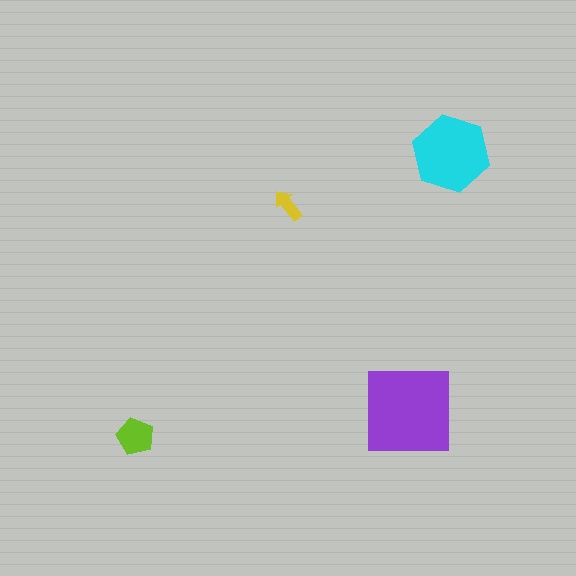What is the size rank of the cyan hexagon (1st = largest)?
2nd.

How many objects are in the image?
There are 4 objects in the image.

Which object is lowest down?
The lime pentagon is bottommost.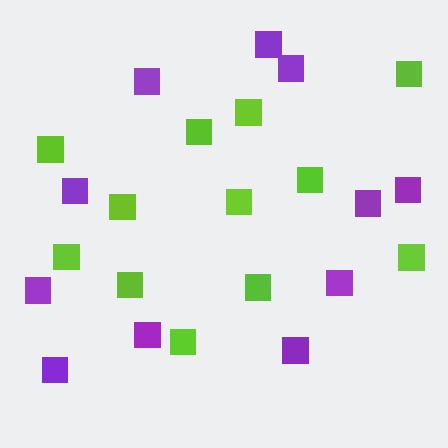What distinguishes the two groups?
There are 2 groups: one group of purple squares (11) and one group of lime squares (12).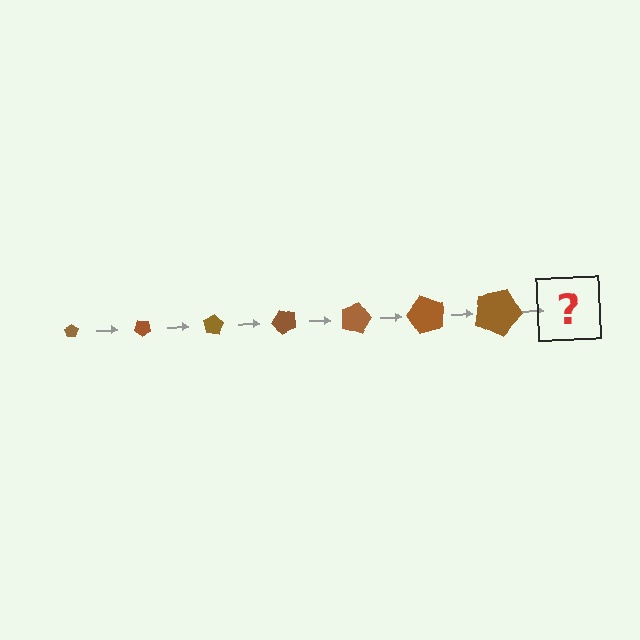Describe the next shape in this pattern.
It should be a pentagon, larger than the previous one and rotated 280 degrees from the start.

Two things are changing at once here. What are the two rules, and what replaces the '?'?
The two rules are that the pentagon grows larger each step and it rotates 40 degrees each step. The '?' should be a pentagon, larger than the previous one and rotated 280 degrees from the start.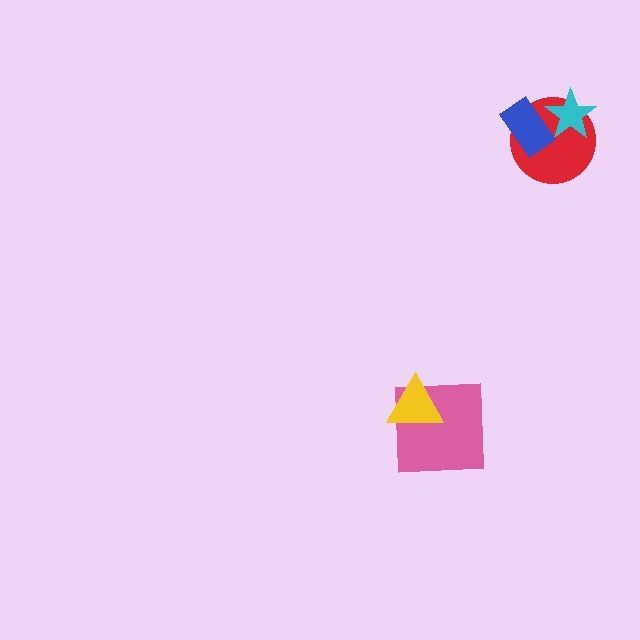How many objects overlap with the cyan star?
2 objects overlap with the cyan star.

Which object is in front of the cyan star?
The blue rectangle is in front of the cyan star.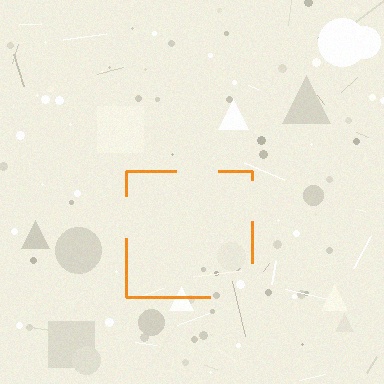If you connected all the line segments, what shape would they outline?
They would outline a square.